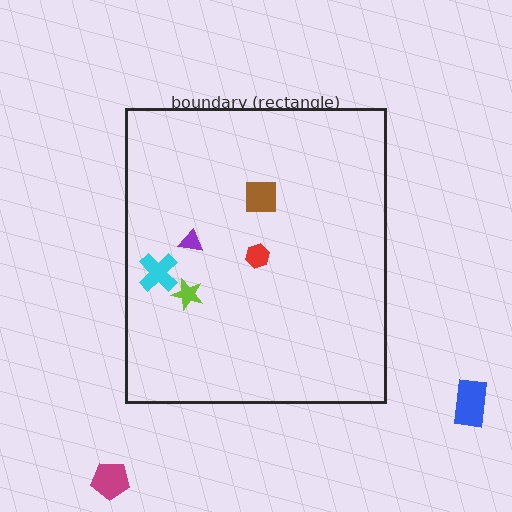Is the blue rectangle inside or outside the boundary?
Outside.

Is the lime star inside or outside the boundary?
Inside.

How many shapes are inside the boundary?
5 inside, 2 outside.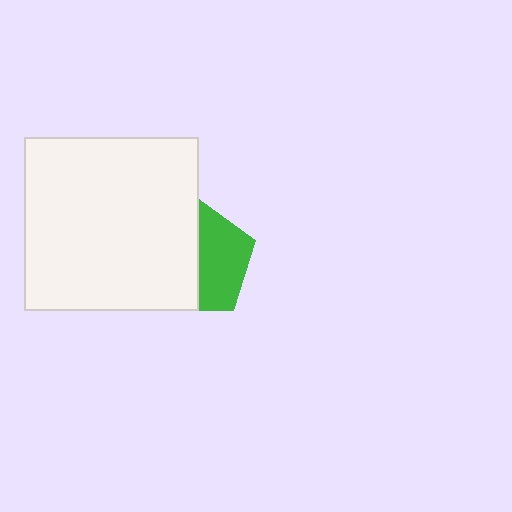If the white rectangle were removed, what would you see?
You would see the complete green pentagon.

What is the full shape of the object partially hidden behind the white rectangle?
The partially hidden object is a green pentagon.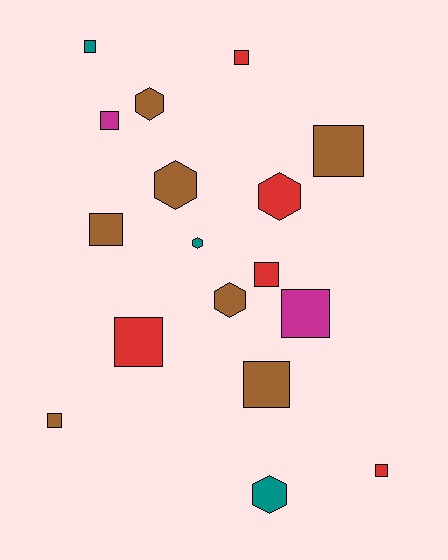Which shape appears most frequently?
Square, with 11 objects.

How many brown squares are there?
There are 4 brown squares.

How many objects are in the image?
There are 17 objects.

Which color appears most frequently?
Brown, with 7 objects.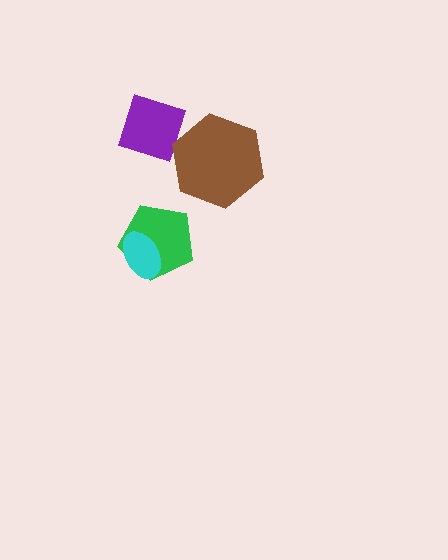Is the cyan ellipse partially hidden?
No, no other shape covers it.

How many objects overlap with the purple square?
0 objects overlap with the purple square.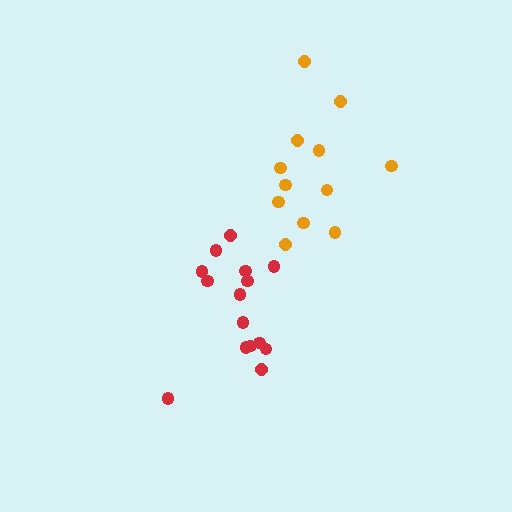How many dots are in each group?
Group 1: 15 dots, Group 2: 12 dots (27 total).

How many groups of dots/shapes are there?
There are 2 groups.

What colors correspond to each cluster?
The clusters are colored: red, orange.